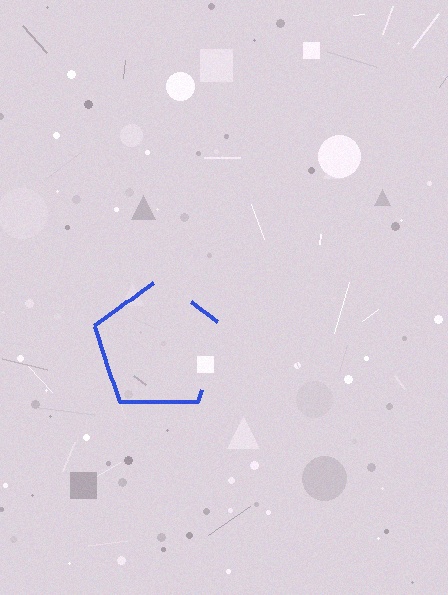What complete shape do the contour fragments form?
The contour fragments form a pentagon.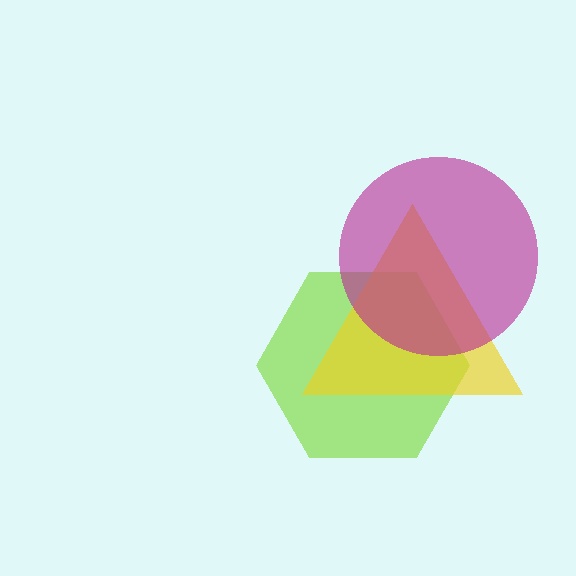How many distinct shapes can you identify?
There are 3 distinct shapes: a lime hexagon, a yellow triangle, a magenta circle.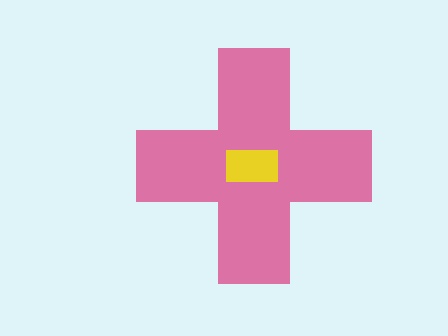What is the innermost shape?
The yellow rectangle.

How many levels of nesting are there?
2.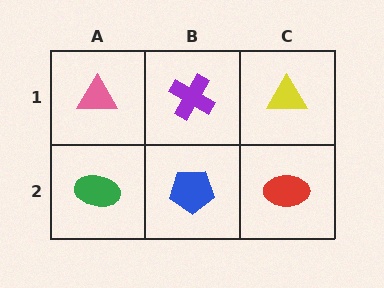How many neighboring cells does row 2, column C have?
2.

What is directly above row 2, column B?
A purple cross.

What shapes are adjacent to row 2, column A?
A pink triangle (row 1, column A), a blue pentagon (row 2, column B).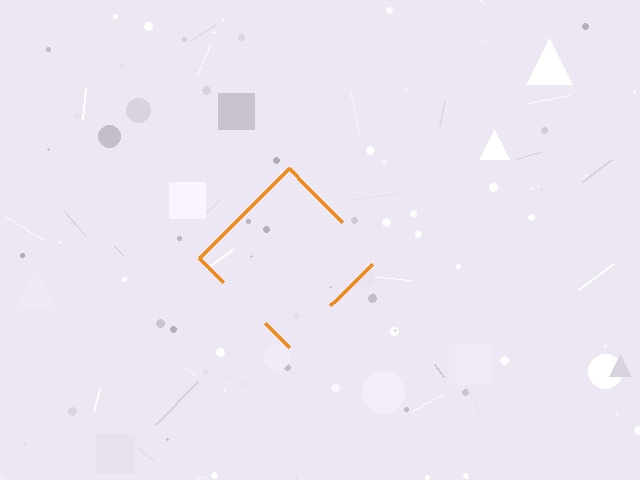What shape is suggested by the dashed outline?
The dashed outline suggests a diamond.